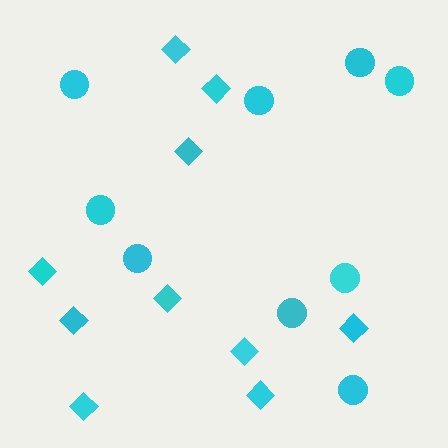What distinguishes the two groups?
There are 2 groups: one group of diamonds (10) and one group of circles (9).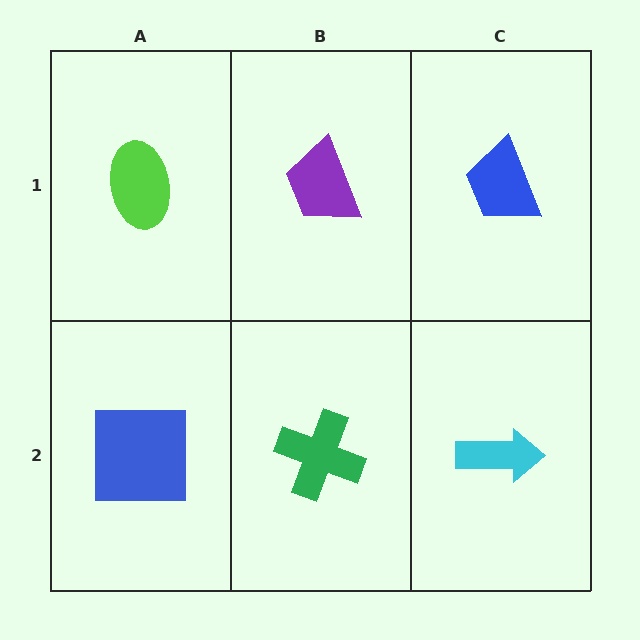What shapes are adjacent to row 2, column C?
A blue trapezoid (row 1, column C), a green cross (row 2, column B).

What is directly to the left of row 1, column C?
A purple trapezoid.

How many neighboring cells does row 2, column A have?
2.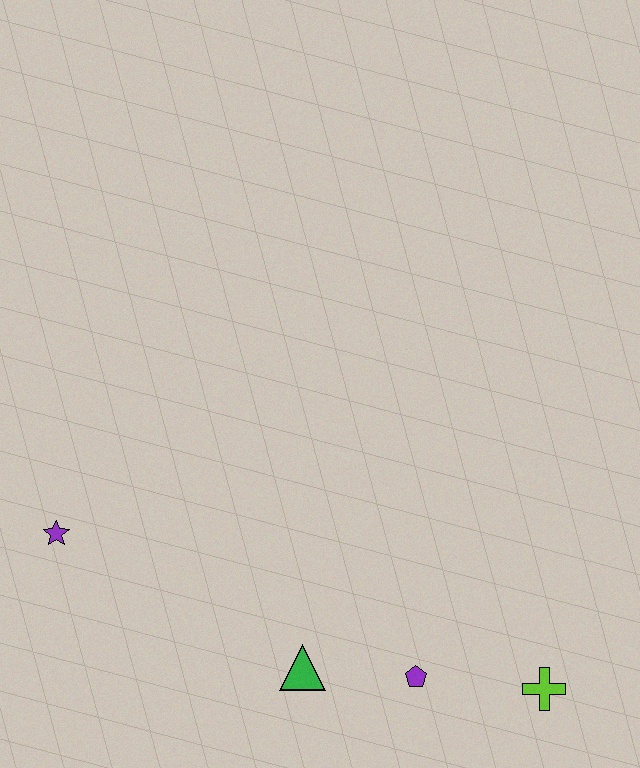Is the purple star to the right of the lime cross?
No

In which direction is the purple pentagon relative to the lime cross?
The purple pentagon is to the left of the lime cross.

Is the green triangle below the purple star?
Yes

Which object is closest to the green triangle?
The purple pentagon is closest to the green triangle.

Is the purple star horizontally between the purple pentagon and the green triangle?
No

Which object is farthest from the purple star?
The lime cross is farthest from the purple star.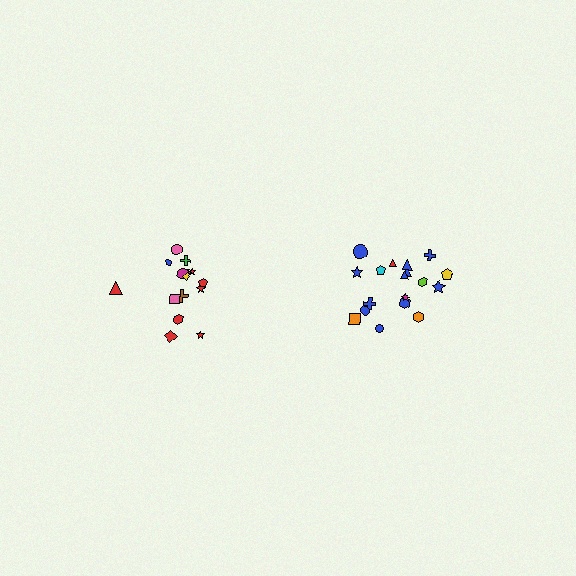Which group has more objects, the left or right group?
The right group.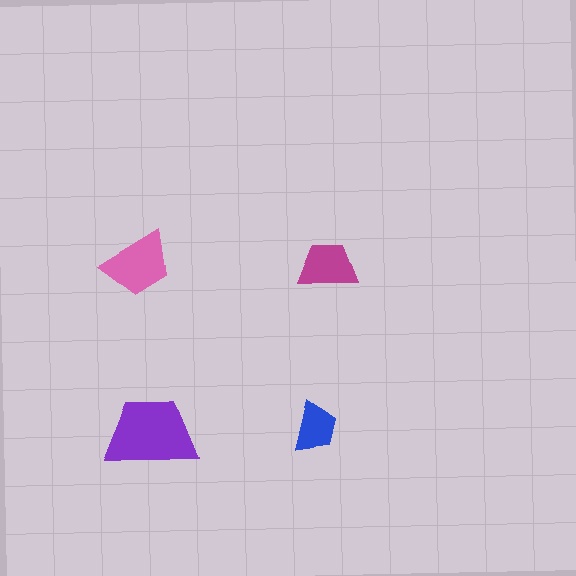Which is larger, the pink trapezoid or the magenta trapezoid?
The pink one.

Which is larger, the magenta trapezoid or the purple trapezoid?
The purple one.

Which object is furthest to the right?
The magenta trapezoid is rightmost.